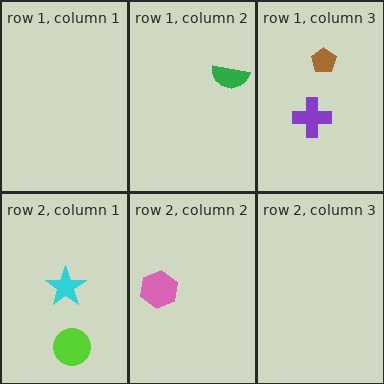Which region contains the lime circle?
The row 2, column 1 region.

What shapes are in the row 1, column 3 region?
The purple cross, the brown pentagon.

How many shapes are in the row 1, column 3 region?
2.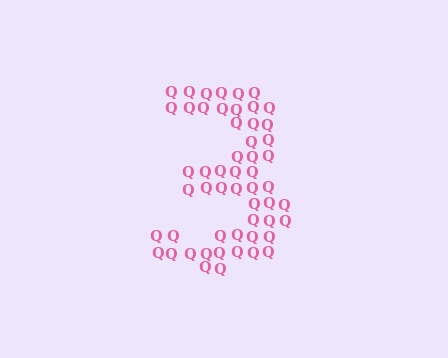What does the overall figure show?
The overall figure shows the digit 3.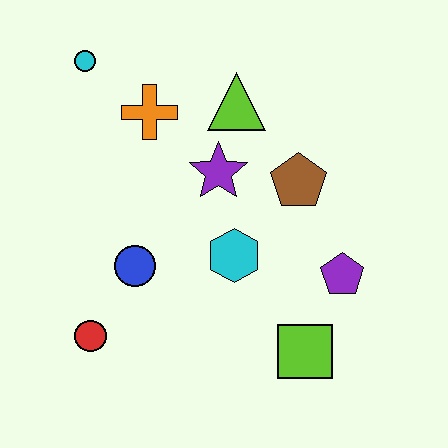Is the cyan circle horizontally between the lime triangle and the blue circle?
No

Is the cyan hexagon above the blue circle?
Yes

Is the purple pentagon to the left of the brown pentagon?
No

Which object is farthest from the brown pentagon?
The red circle is farthest from the brown pentagon.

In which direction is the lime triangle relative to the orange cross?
The lime triangle is to the right of the orange cross.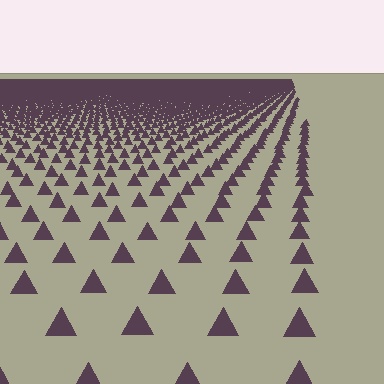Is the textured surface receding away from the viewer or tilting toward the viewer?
The surface is receding away from the viewer. Texture elements get smaller and denser toward the top.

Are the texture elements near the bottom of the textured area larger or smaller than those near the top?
Larger. Near the bottom, elements are closer to the viewer and appear at a bigger on-screen size.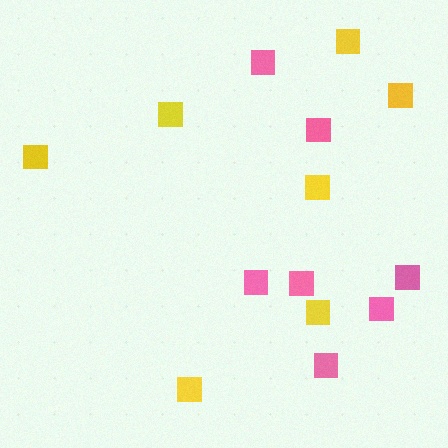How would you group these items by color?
There are 2 groups: one group of yellow squares (7) and one group of pink squares (7).